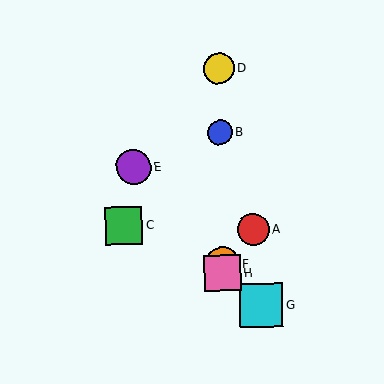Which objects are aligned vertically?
Objects B, D, F, H are aligned vertically.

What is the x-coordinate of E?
Object E is at x≈133.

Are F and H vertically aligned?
Yes, both are at x≈222.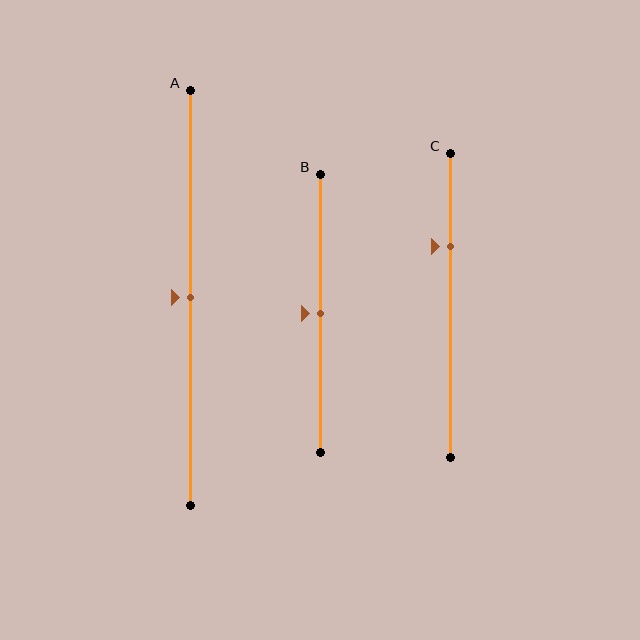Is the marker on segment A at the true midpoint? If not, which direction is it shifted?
Yes, the marker on segment A is at the true midpoint.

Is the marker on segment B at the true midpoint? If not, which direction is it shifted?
Yes, the marker on segment B is at the true midpoint.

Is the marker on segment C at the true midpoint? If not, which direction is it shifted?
No, the marker on segment C is shifted upward by about 19% of the segment length.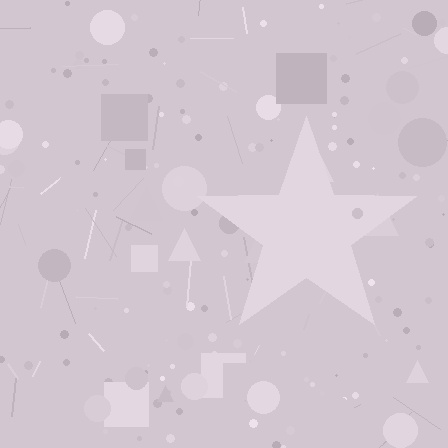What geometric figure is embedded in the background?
A star is embedded in the background.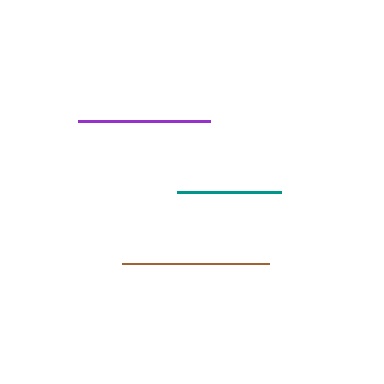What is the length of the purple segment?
The purple segment is approximately 133 pixels long.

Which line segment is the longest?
The brown line is the longest at approximately 146 pixels.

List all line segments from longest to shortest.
From longest to shortest: brown, purple, teal.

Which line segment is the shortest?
The teal line is the shortest at approximately 104 pixels.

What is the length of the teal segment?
The teal segment is approximately 104 pixels long.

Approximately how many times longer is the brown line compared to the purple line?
The brown line is approximately 1.1 times the length of the purple line.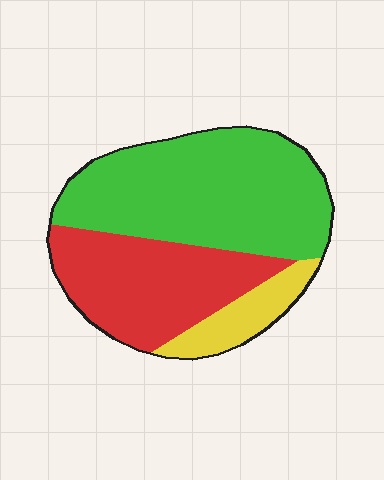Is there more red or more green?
Green.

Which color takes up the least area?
Yellow, at roughly 10%.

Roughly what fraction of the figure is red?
Red takes up about one third (1/3) of the figure.